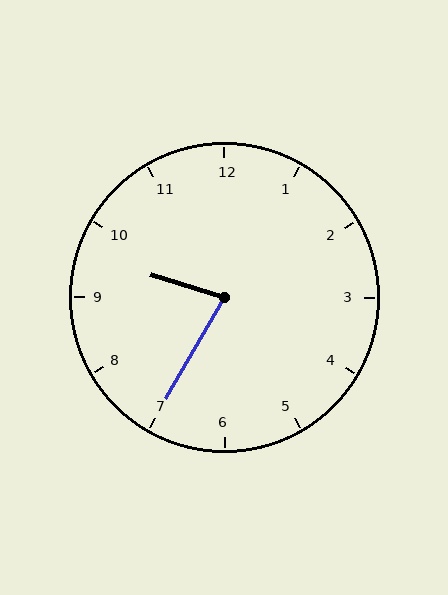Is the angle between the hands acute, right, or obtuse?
It is acute.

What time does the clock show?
9:35.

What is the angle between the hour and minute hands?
Approximately 78 degrees.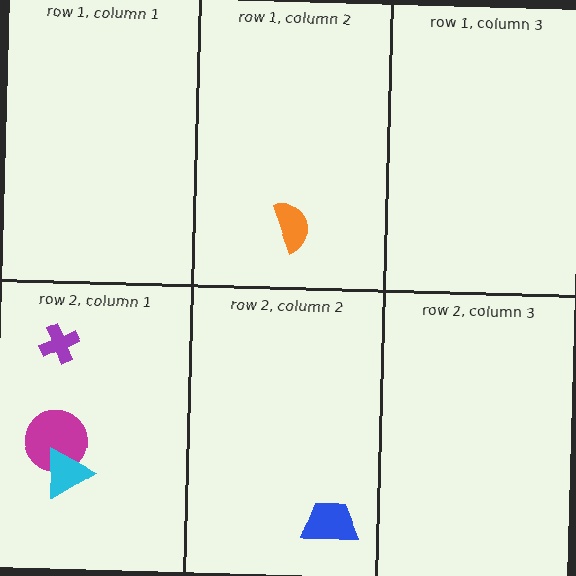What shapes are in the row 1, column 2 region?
The orange semicircle.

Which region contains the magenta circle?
The row 2, column 1 region.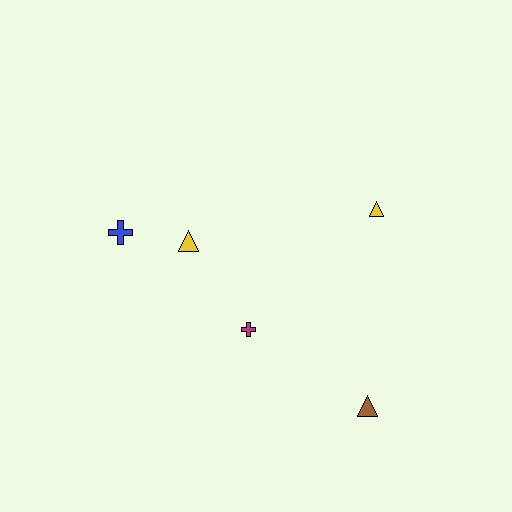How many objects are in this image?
There are 5 objects.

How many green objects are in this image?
There are no green objects.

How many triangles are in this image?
There are 3 triangles.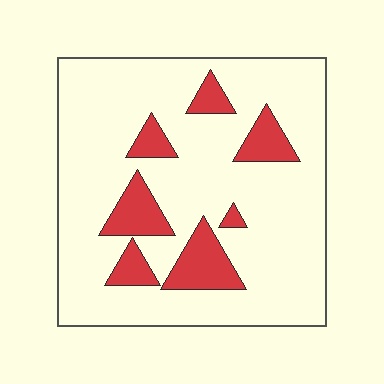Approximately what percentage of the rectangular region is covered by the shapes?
Approximately 15%.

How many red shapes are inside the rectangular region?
7.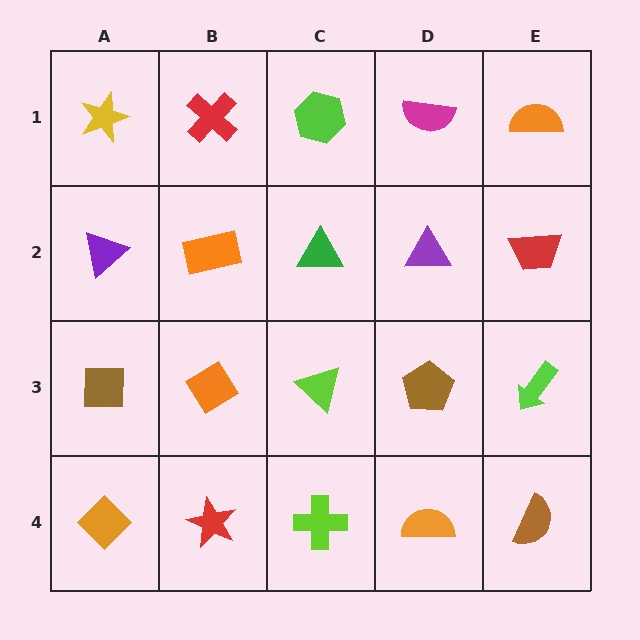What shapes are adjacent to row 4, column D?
A brown pentagon (row 3, column D), a lime cross (row 4, column C), a brown semicircle (row 4, column E).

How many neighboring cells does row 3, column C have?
4.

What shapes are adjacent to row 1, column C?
A green triangle (row 2, column C), a red cross (row 1, column B), a magenta semicircle (row 1, column D).